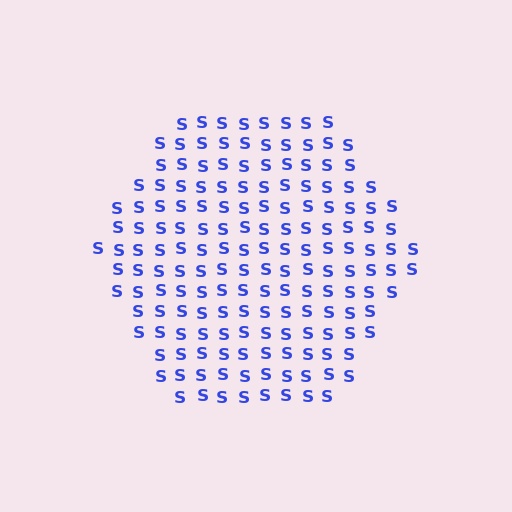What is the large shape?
The large shape is a hexagon.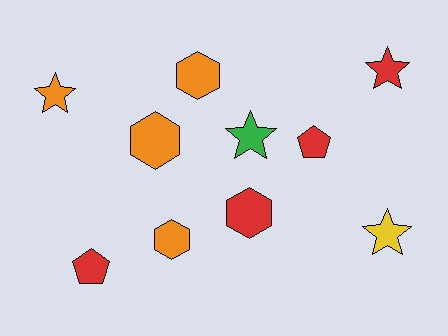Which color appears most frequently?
Orange, with 4 objects.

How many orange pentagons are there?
There are no orange pentagons.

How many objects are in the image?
There are 10 objects.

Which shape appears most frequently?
Star, with 4 objects.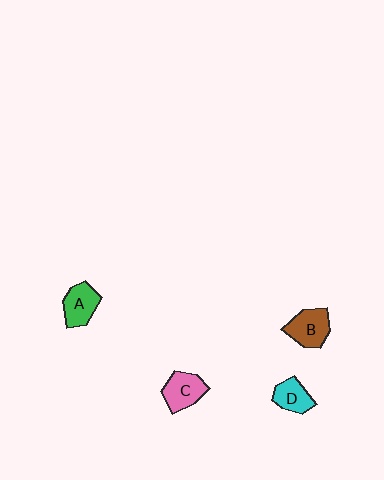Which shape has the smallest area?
Shape D (cyan).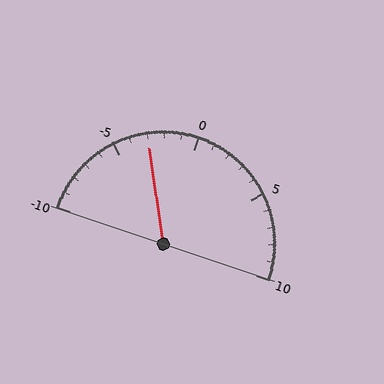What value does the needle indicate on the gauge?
The needle indicates approximately -3.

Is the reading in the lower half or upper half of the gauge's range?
The reading is in the lower half of the range (-10 to 10).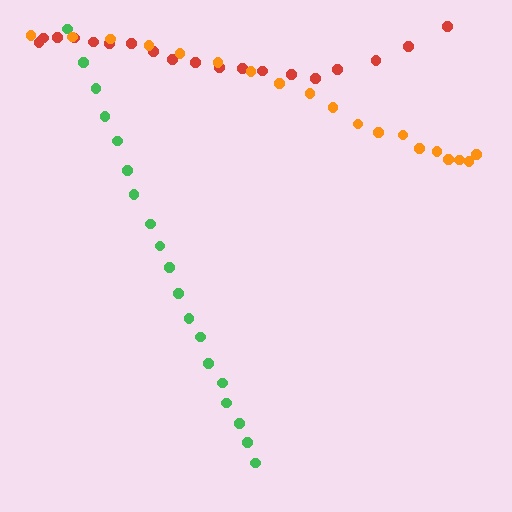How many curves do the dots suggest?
There are 3 distinct paths.